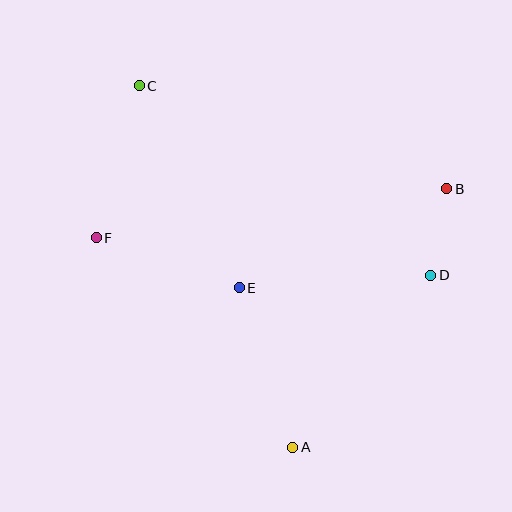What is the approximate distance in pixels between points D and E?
The distance between D and E is approximately 192 pixels.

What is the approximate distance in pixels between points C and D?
The distance between C and D is approximately 348 pixels.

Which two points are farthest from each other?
Points A and C are farthest from each other.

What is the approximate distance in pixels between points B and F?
The distance between B and F is approximately 354 pixels.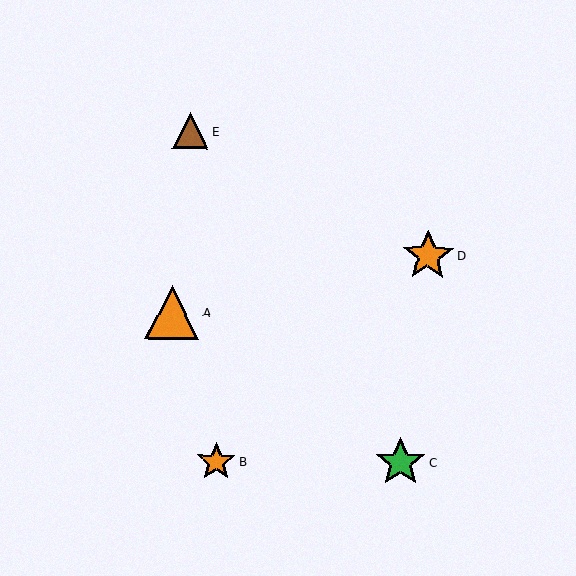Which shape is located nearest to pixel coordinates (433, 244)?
The orange star (labeled D) at (428, 256) is nearest to that location.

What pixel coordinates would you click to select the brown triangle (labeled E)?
Click at (190, 131) to select the brown triangle E.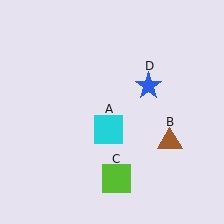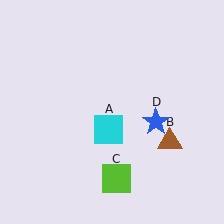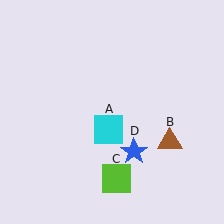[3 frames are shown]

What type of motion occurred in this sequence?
The blue star (object D) rotated clockwise around the center of the scene.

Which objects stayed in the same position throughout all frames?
Cyan square (object A) and brown triangle (object B) and lime square (object C) remained stationary.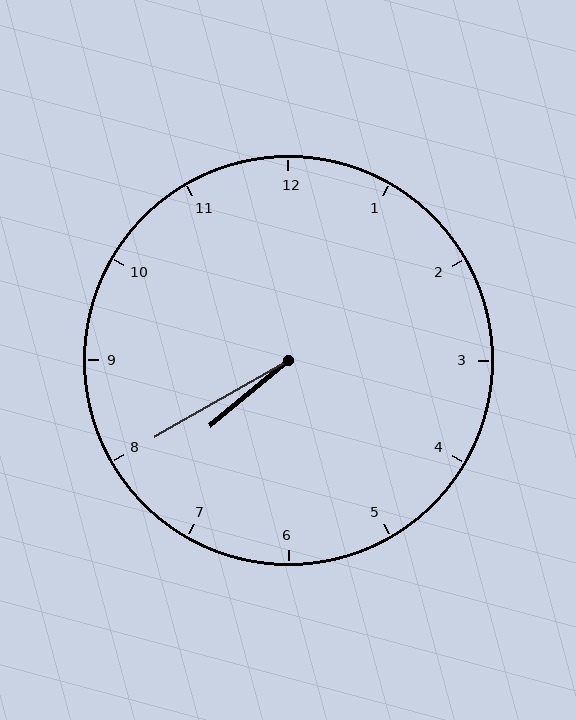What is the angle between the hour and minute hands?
Approximately 10 degrees.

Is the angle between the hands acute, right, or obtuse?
It is acute.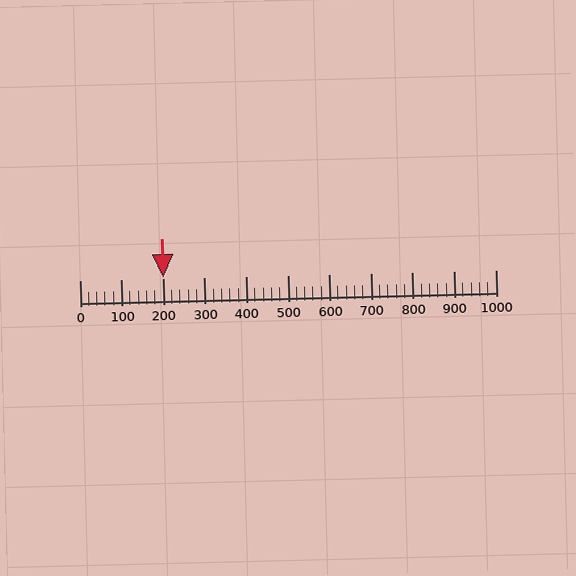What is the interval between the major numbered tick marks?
The major tick marks are spaced 100 units apart.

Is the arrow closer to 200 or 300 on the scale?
The arrow is closer to 200.